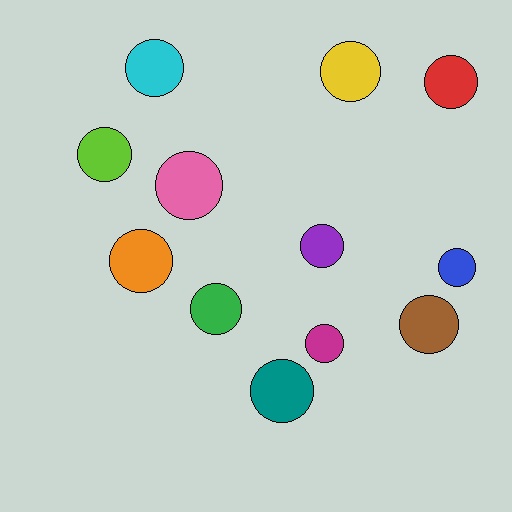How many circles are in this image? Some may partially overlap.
There are 12 circles.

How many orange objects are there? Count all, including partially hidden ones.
There is 1 orange object.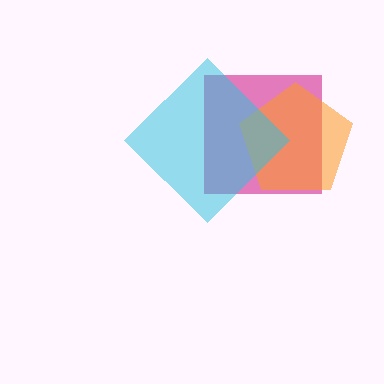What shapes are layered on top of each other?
The layered shapes are: a magenta square, an orange pentagon, a cyan diamond.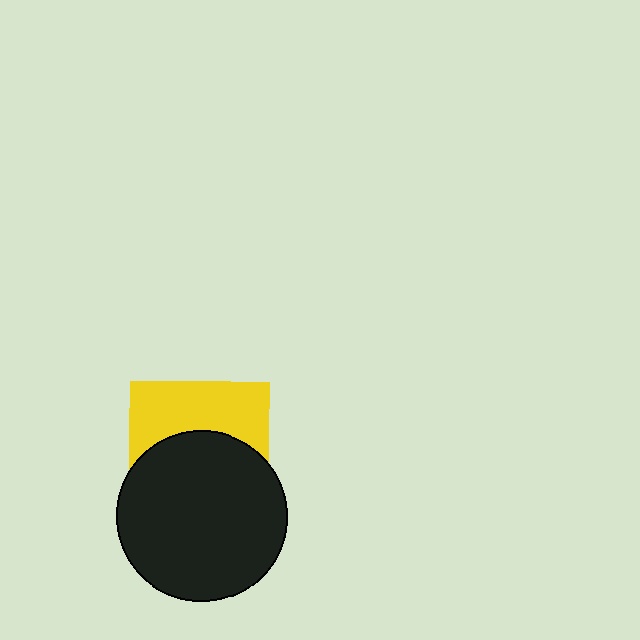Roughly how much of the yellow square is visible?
A small part of it is visible (roughly 43%).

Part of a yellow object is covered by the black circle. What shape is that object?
It is a square.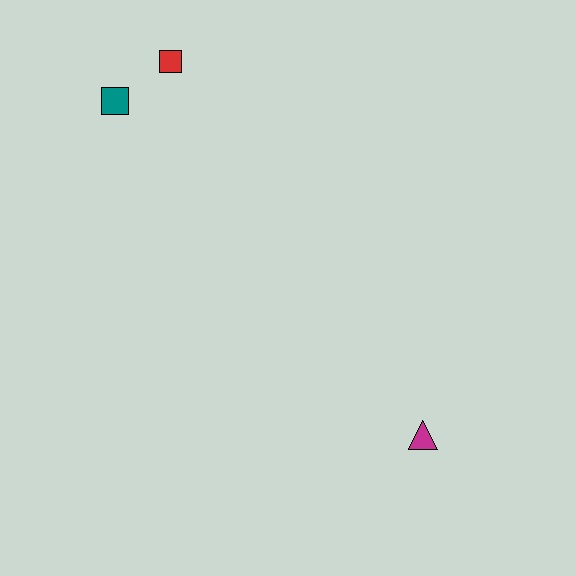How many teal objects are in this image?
There is 1 teal object.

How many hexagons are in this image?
There are no hexagons.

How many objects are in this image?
There are 3 objects.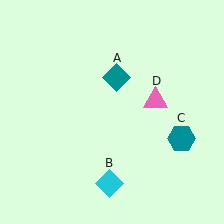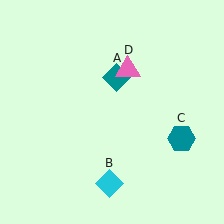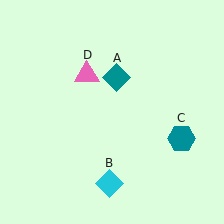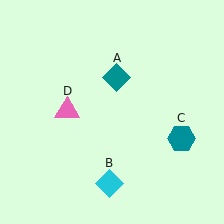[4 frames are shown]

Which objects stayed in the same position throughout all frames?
Teal diamond (object A) and cyan diamond (object B) and teal hexagon (object C) remained stationary.